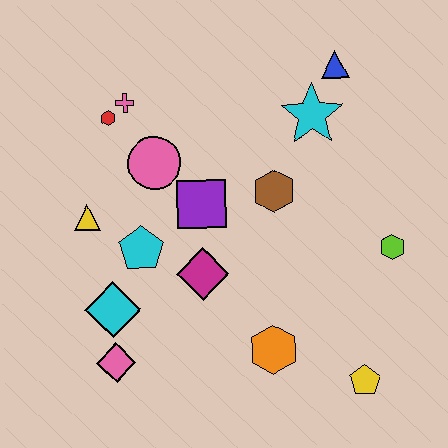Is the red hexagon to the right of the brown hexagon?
No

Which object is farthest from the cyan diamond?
The blue triangle is farthest from the cyan diamond.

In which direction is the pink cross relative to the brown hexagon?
The pink cross is to the left of the brown hexagon.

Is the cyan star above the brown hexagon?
Yes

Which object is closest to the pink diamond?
The cyan diamond is closest to the pink diamond.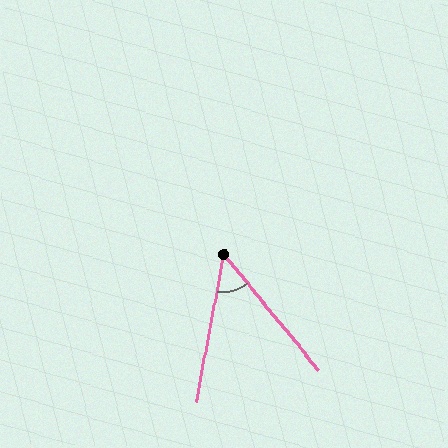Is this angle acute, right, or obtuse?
It is acute.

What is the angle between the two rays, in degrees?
Approximately 50 degrees.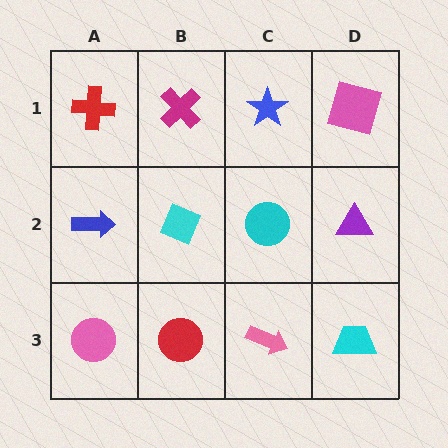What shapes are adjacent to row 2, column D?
A pink square (row 1, column D), a cyan trapezoid (row 3, column D), a cyan circle (row 2, column C).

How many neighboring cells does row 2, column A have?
3.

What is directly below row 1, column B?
A cyan diamond.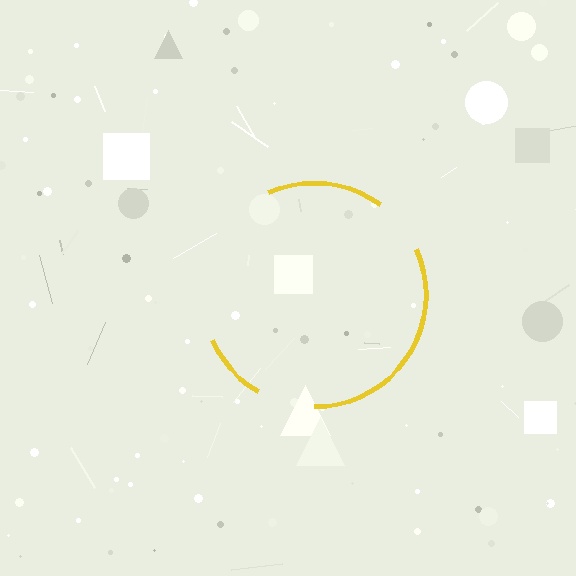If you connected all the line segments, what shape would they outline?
They would outline a circle.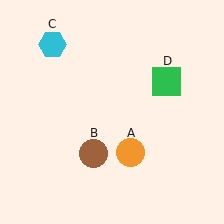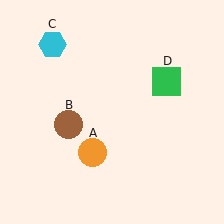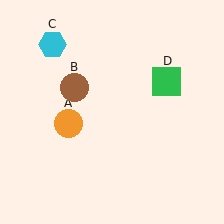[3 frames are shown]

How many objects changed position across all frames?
2 objects changed position: orange circle (object A), brown circle (object B).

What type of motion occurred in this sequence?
The orange circle (object A), brown circle (object B) rotated clockwise around the center of the scene.